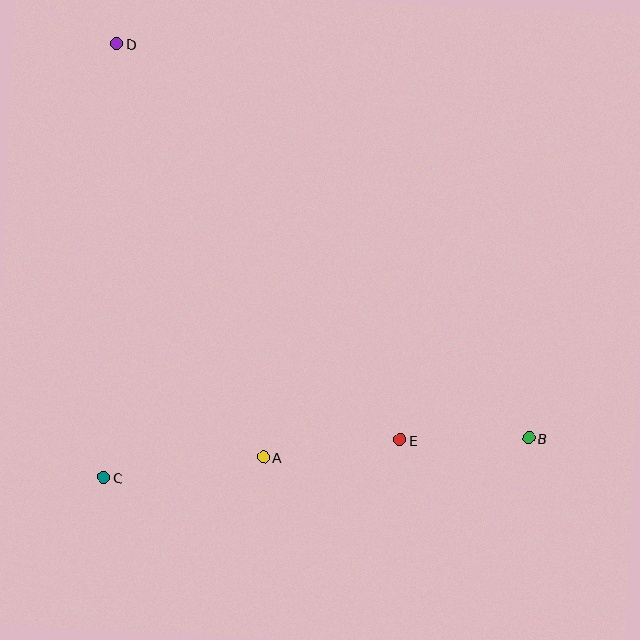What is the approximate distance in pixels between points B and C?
The distance between B and C is approximately 427 pixels.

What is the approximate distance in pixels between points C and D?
The distance between C and D is approximately 434 pixels.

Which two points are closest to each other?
Points B and E are closest to each other.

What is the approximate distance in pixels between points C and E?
The distance between C and E is approximately 299 pixels.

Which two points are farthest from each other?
Points B and D are farthest from each other.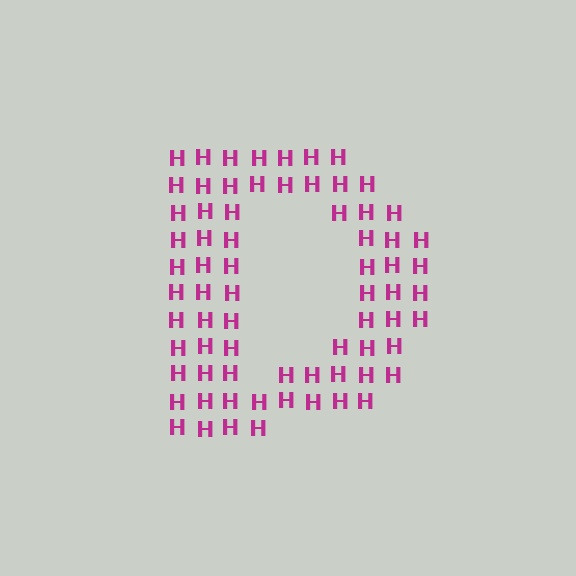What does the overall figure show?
The overall figure shows the letter D.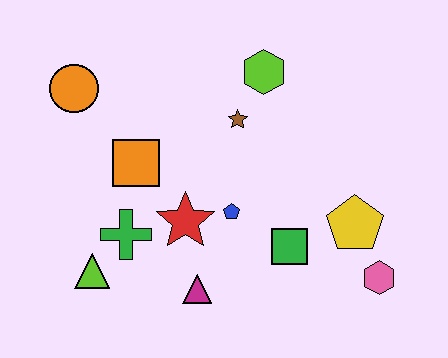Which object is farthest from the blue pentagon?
The orange circle is farthest from the blue pentagon.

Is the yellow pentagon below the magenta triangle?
No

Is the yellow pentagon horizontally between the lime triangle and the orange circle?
No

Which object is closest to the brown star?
The lime hexagon is closest to the brown star.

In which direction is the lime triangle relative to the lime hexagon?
The lime triangle is below the lime hexagon.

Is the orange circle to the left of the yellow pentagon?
Yes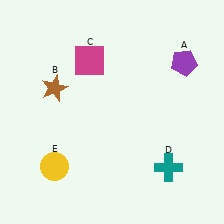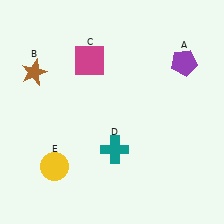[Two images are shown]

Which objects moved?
The objects that moved are: the brown star (B), the teal cross (D).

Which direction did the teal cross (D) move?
The teal cross (D) moved left.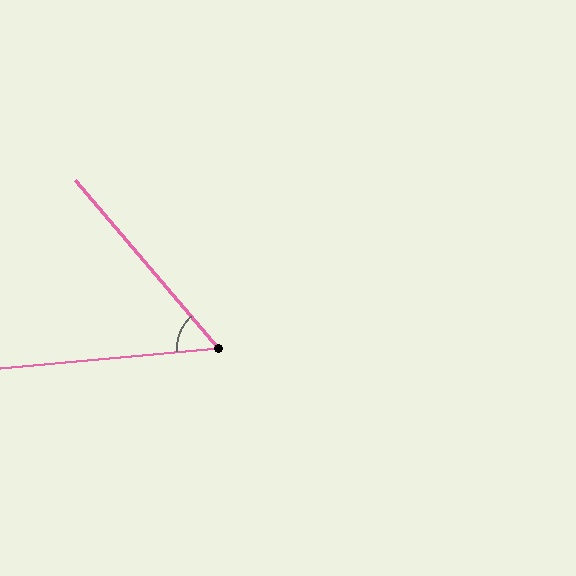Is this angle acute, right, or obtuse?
It is acute.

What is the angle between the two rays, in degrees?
Approximately 55 degrees.